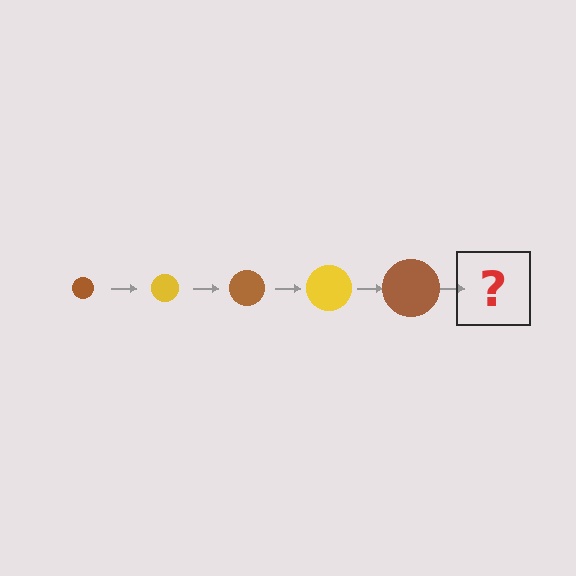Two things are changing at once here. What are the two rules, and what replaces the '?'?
The two rules are that the circle grows larger each step and the color cycles through brown and yellow. The '?' should be a yellow circle, larger than the previous one.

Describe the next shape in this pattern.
It should be a yellow circle, larger than the previous one.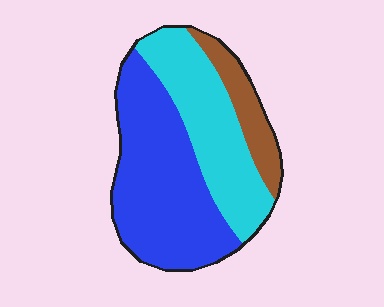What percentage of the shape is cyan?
Cyan covers roughly 35% of the shape.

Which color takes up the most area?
Blue, at roughly 50%.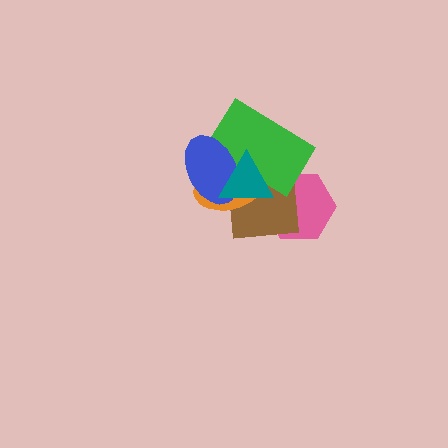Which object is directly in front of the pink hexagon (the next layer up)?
The brown square is directly in front of the pink hexagon.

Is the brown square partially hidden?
Yes, it is partially covered by another shape.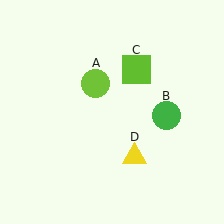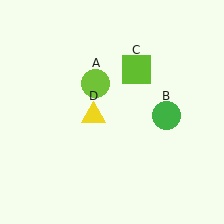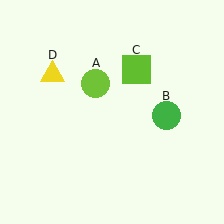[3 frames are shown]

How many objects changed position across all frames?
1 object changed position: yellow triangle (object D).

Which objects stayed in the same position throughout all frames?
Lime circle (object A) and green circle (object B) and lime square (object C) remained stationary.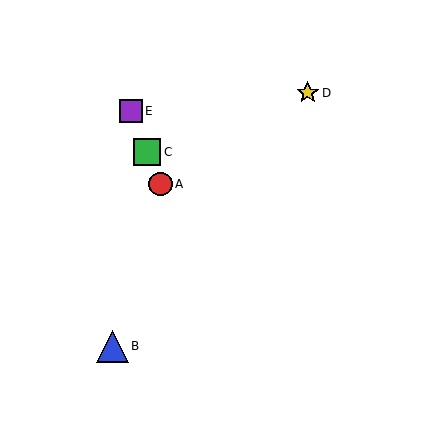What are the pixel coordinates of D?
Object D is at (308, 93).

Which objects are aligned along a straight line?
Objects A, C, E are aligned along a straight line.